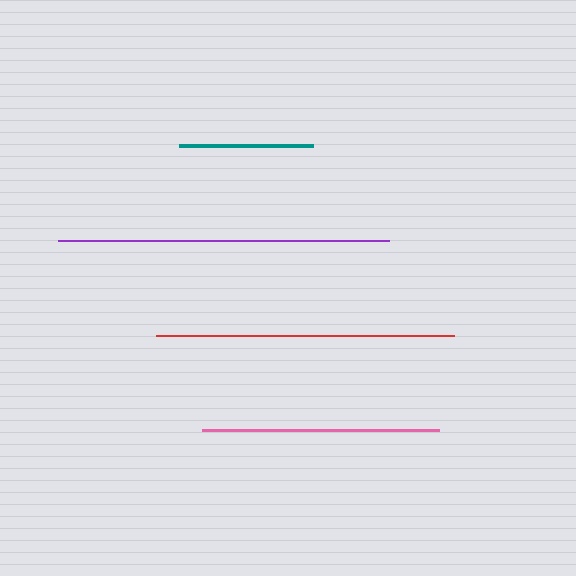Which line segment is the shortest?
The teal line is the shortest at approximately 134 pixels.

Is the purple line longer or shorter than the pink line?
The purple line is longer than the pink line.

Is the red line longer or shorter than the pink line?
The red line is longer than the pink line.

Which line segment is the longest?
The purple line is the longest at approximately 331 pixels.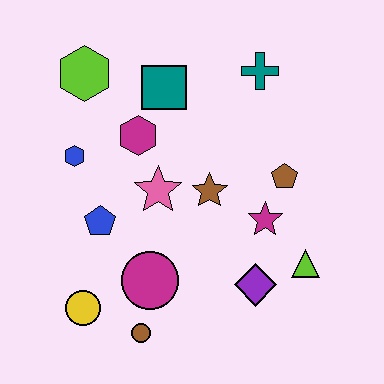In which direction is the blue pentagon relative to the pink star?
The blue pentagon is to the left of the pink star.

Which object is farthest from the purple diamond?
The lime hexagon is farthest from the purple diamond.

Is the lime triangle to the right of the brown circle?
Yes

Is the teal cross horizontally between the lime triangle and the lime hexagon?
Yes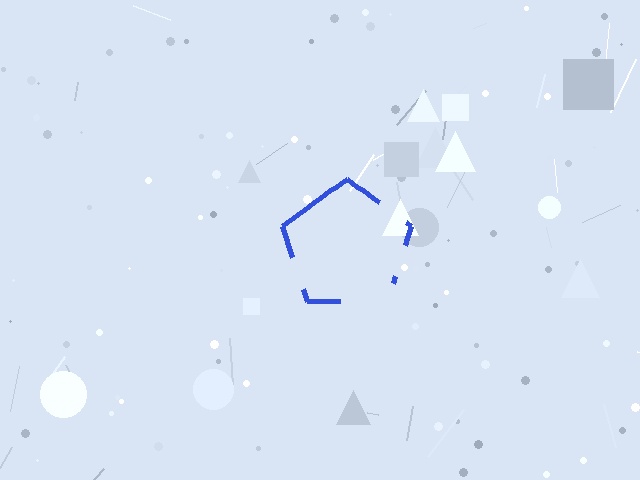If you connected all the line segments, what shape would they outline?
They would outline a pentagon.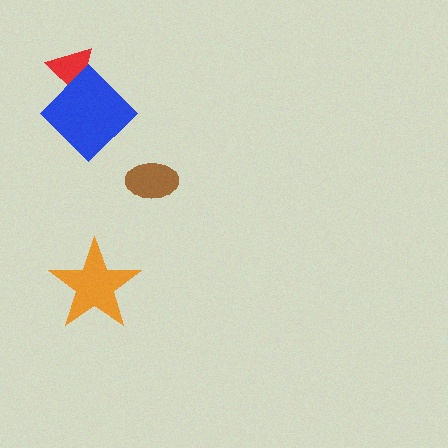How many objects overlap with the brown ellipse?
0 objects overlap with the brown ellipse.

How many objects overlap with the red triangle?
1 object overlaps with the red triangle.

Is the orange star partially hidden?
No, no other shape covers it.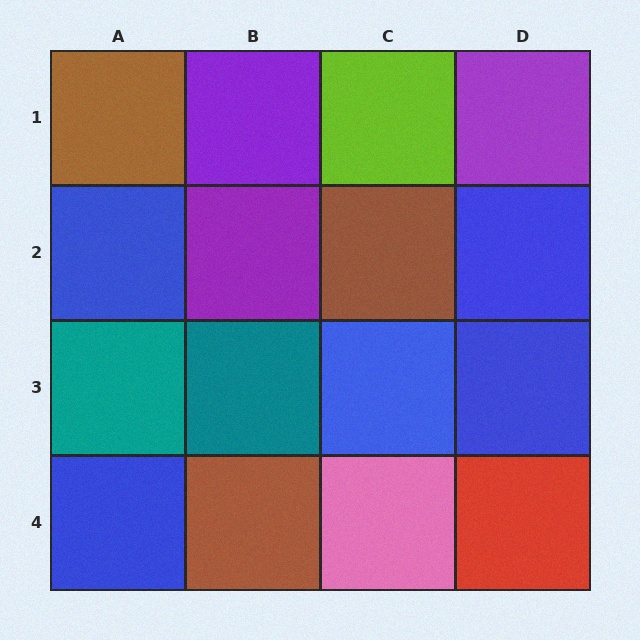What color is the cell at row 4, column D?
Red.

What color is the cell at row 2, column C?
Brown.